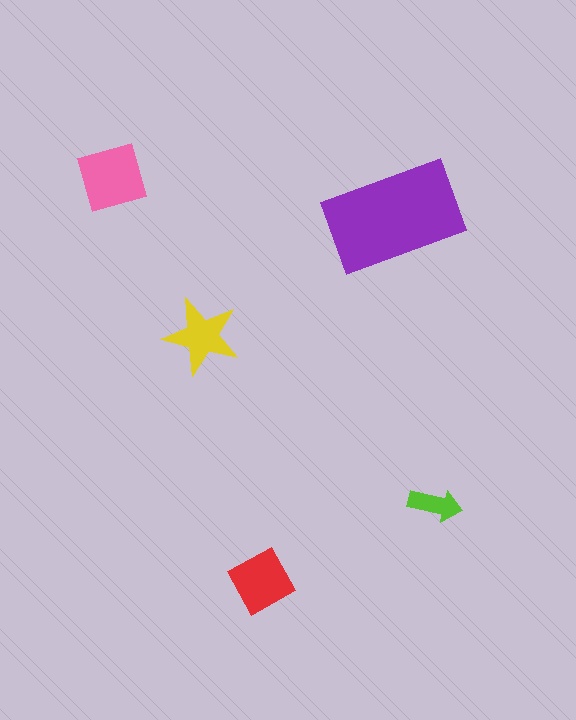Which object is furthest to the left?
The pink diamond is leftmost.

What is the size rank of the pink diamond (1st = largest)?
2nd.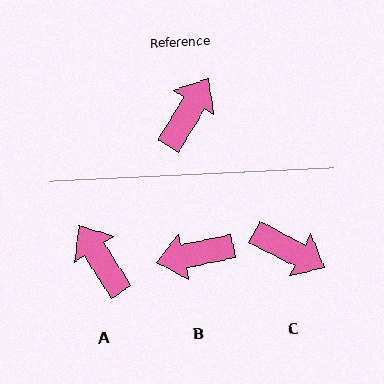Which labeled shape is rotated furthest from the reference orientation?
B, about 132 degrees away.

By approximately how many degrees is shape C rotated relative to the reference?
Approximately 87 degrees clockwise.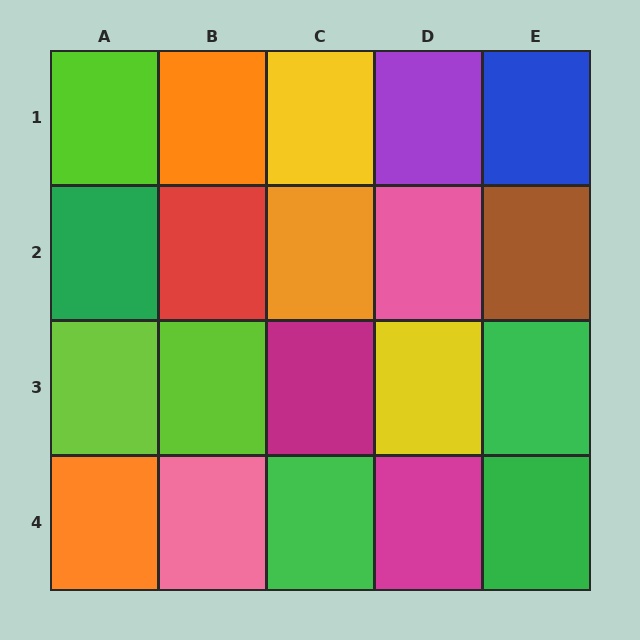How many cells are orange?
3 cells are orange.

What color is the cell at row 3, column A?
Lime.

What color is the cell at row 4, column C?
Green.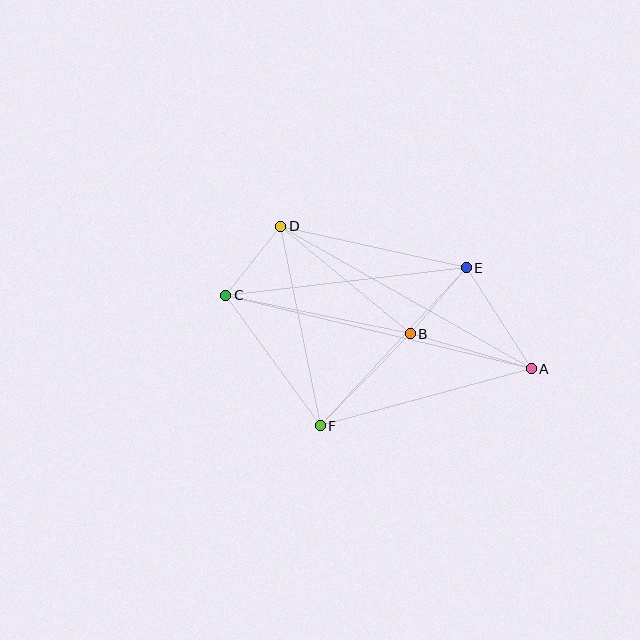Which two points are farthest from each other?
Points A and C are farthest from each other.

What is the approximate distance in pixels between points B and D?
The distance between B and D is approximately 168 pixels.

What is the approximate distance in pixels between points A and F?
The distance between A and F is approximately 218 pixels.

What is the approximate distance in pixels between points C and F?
The distance between C and F is approximately 161 pixels.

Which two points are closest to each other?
Points B and E are closest to each other.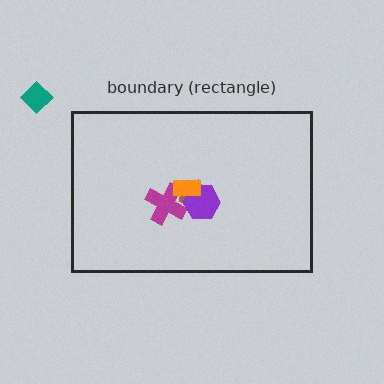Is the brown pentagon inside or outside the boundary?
Inside.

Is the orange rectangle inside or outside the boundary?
Inside.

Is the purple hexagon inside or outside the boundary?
Inside.